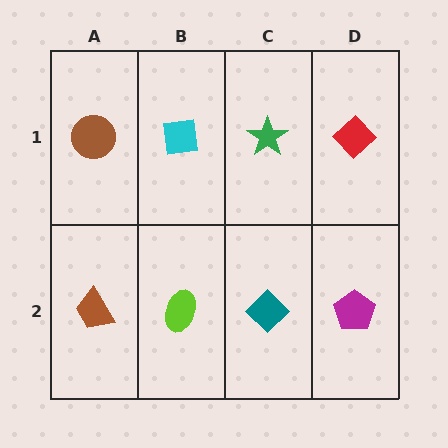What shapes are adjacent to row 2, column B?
A cyan square (row 1, column B), a brown trapezoid (row 2, column A), a teal diamond (row 2, column C).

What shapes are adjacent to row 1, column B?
A lime ellipse (row 2, column B), a brown circle (row 1, column A), a green star (row 1, column C).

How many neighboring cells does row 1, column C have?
3.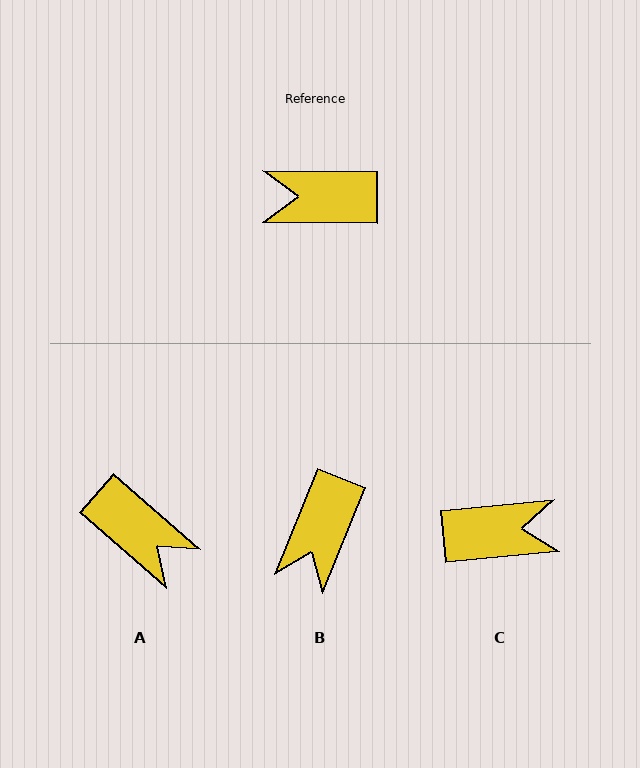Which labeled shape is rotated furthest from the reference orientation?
C, about 174 degrees away.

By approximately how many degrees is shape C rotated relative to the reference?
Approximately 174 degrees clockwise.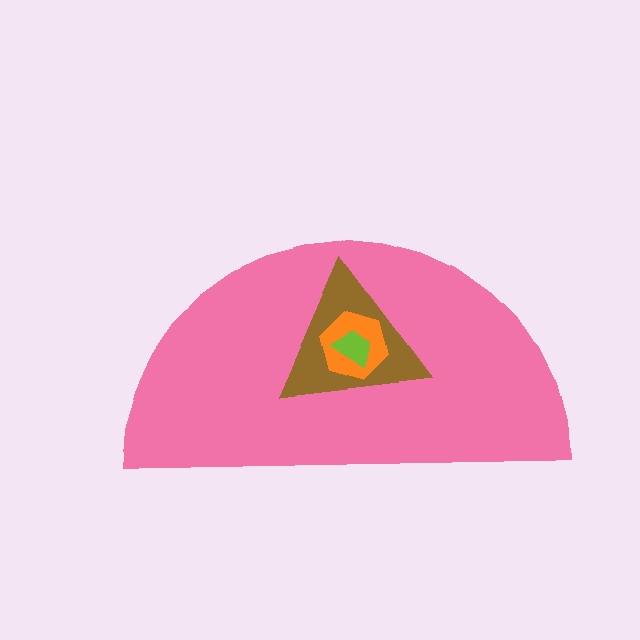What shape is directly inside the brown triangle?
The orange hexagon.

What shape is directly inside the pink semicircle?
The brown triangle.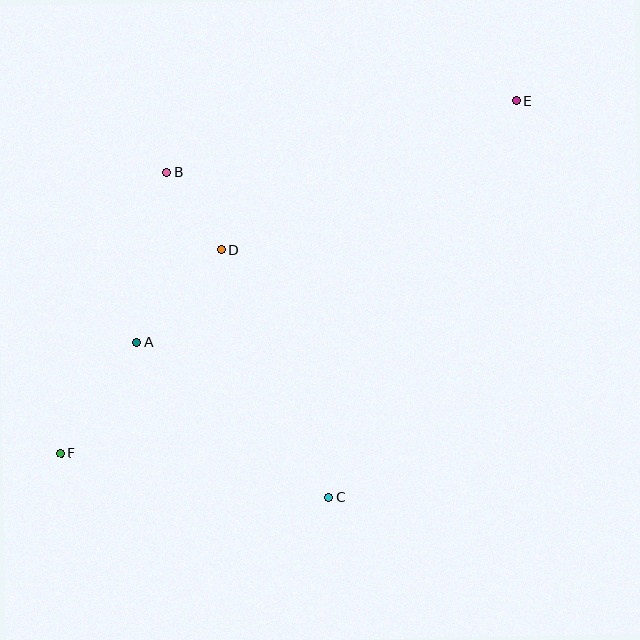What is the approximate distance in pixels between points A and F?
The distance between A and F is approximately 135 pixels.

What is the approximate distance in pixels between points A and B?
The distance between A and B is approximately 173 pixels.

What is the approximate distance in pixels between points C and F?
The distance between C and F is approximately 272 pixels.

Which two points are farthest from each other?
Points E and F are farthest from each other.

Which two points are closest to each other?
Points B and D are closest to each other.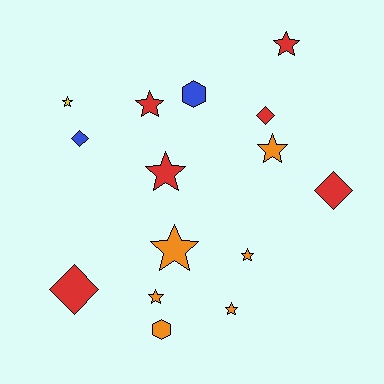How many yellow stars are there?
There is 1 yellow star.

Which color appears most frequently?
Orange, with 6 objects.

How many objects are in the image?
There are 15 objects.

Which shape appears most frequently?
Star, with 9 objects.